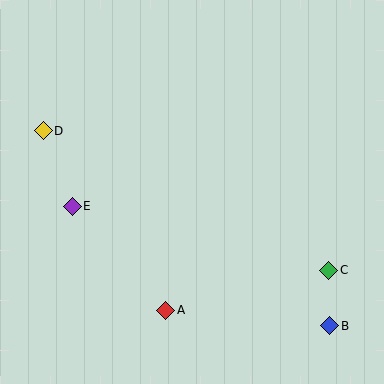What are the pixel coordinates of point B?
Point B is at (330, 326).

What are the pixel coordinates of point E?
Point E is at (72, 206).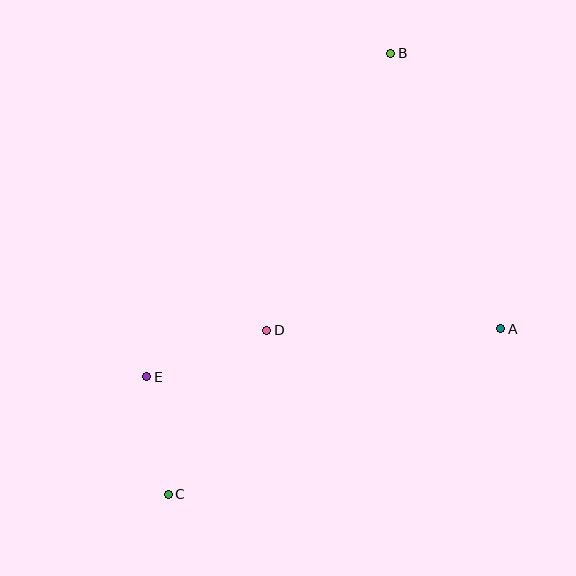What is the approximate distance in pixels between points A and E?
The distance between A and E is approximately 357 pixels.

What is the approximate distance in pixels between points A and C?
The distance between A and C is approximately 372 pixels.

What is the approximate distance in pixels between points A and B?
The distance between A and B is approximately 297 pixels.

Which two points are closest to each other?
Points C and E are closest to each other.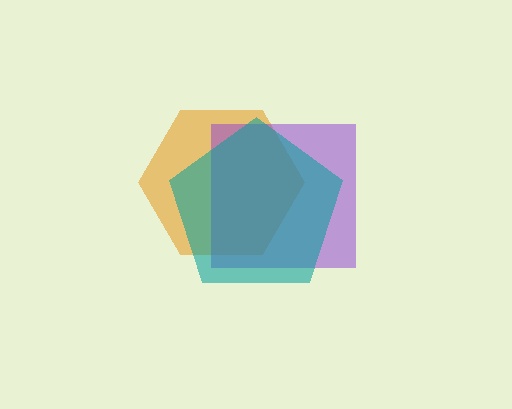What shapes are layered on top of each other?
The layered shapes are: an orange hexagon, a purple square, a teal pentagon.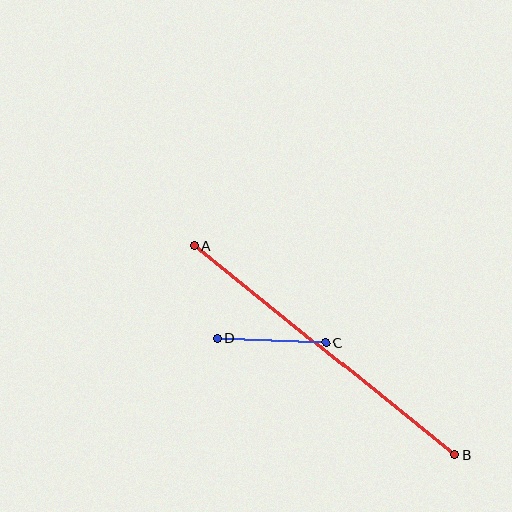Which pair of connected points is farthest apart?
Points A and B are farthest apart.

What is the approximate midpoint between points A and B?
The midpoint is at approximately (324, 350) pixels.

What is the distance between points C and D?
The distance is approximately 108 pixels.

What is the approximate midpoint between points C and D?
The midpoint is at approximately (272, 340) pixels.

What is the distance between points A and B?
The distance is approximately 334 pixels.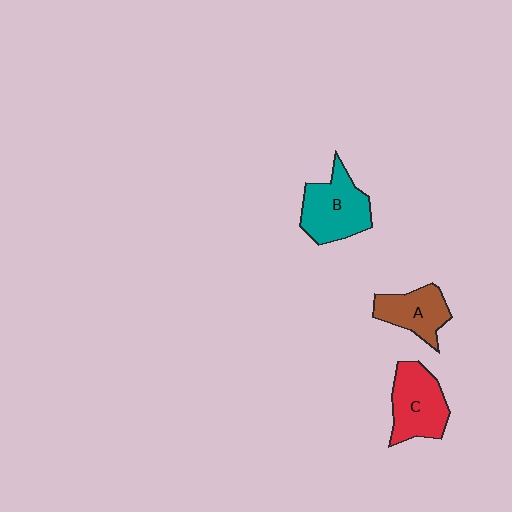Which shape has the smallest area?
Shape A (brown).